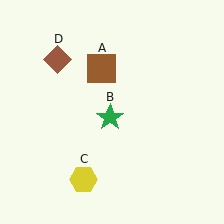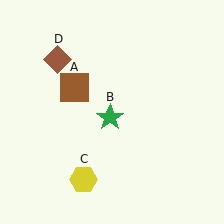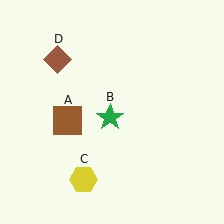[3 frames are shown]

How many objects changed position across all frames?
1 object changed position: brown square (object A).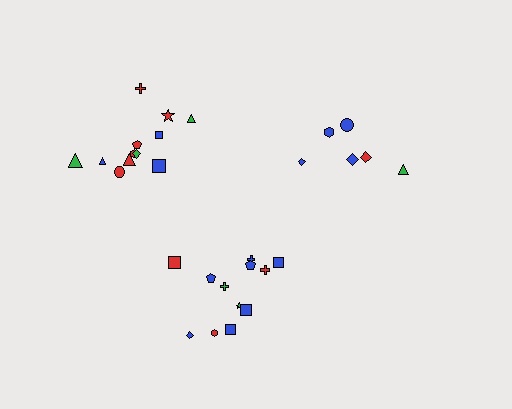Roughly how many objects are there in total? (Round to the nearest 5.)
Roughly 30 objects in total.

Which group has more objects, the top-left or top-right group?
The top-left group.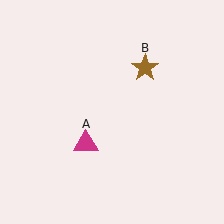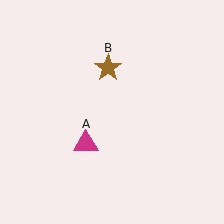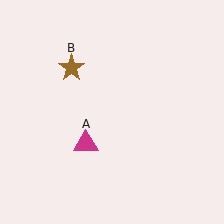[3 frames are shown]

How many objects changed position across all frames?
1 object changed position: brown star (object B).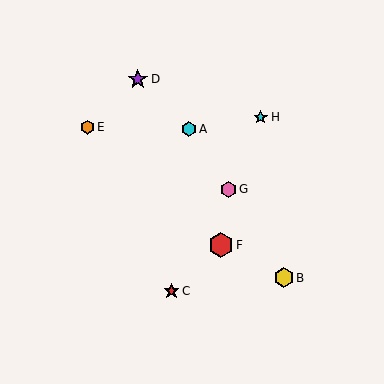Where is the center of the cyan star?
The center of the cyan star is at (261, 117).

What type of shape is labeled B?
Shape B is a yellow hexagon.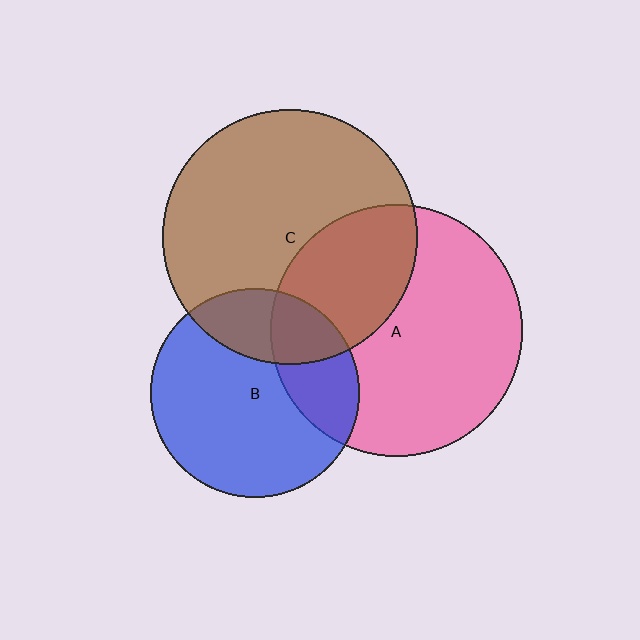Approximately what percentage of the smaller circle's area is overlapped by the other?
Approximately 25%.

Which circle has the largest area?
Circle C (brown).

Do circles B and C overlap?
Yes.